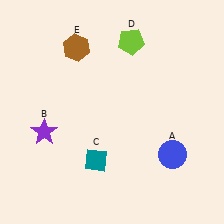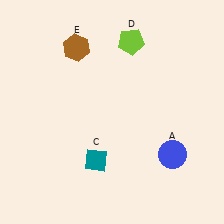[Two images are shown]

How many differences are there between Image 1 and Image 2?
There is 1 difference between the two images.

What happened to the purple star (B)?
The purple star (B) was removed in Image 2. It was in the bottom-left area of Image 1.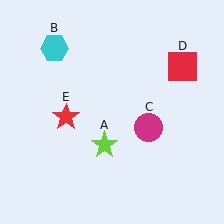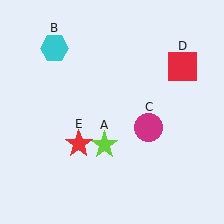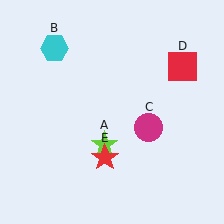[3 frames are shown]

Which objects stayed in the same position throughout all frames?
Lime star (object A) and cyan hexagon (object B) and magenta circle (object C) and red square (object D) remained stationary.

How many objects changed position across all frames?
1 object changed position: red star (object E).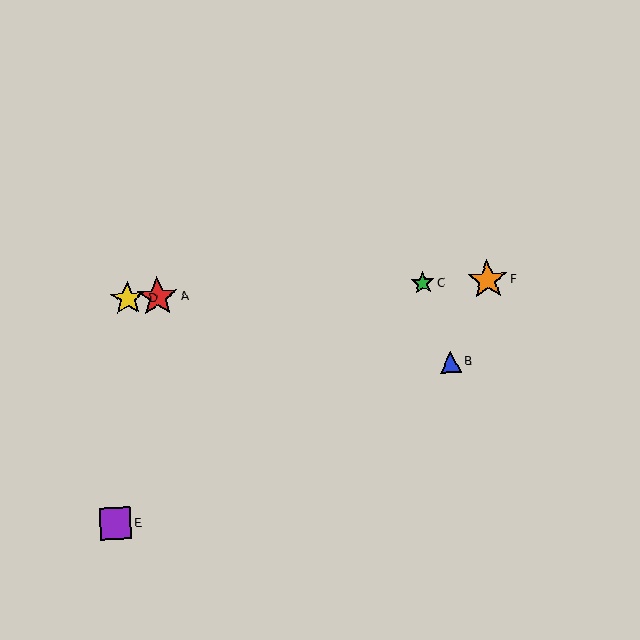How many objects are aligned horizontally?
4 objects (A, C, D, F) are aligned horizontally.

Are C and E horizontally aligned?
No, C is at y≈283 and E is at y≈523.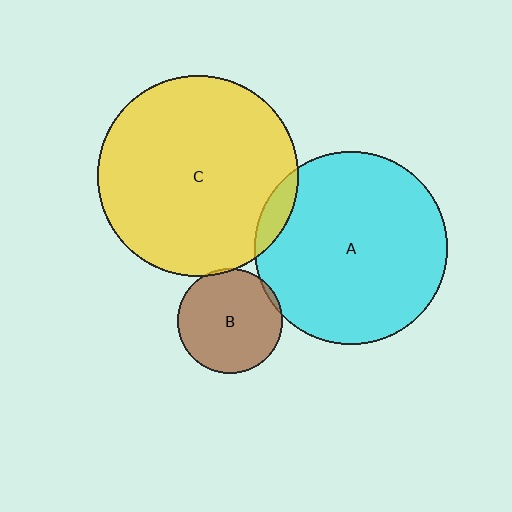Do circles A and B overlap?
Yes.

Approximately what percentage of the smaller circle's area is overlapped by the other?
Approximately 5%.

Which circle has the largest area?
Circle C (yellow).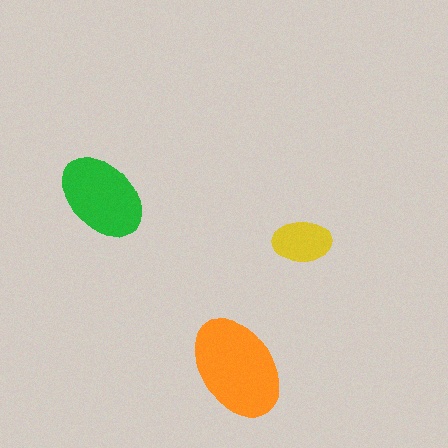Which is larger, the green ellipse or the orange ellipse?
The orange one.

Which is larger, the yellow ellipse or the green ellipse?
The green one.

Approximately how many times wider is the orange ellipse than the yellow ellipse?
About 2 times wider.